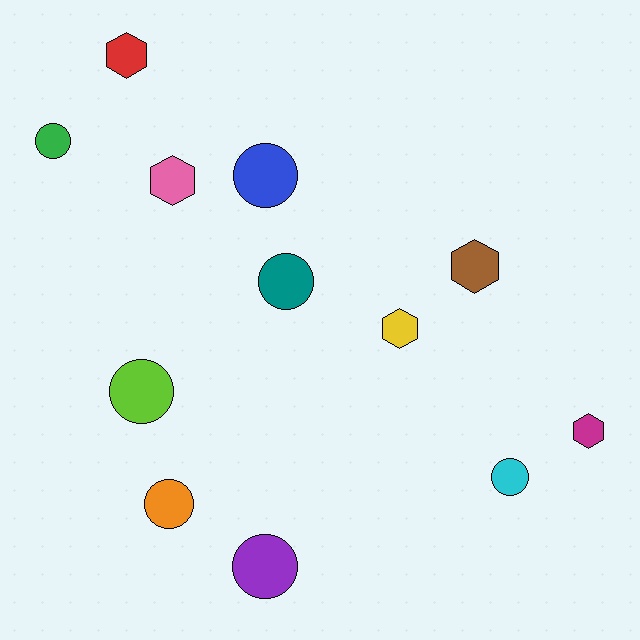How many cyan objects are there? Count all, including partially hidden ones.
There is 1 cyan object.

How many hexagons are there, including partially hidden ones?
There are 5 hexagons.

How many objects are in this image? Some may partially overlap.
There are 12 objects.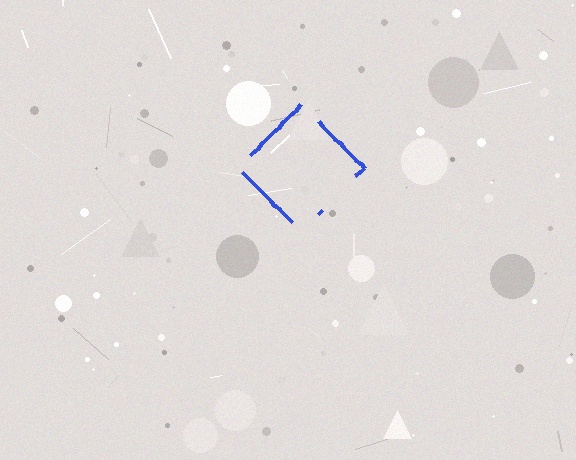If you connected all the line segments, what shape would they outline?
They would outline a diamond.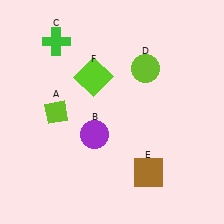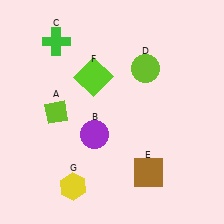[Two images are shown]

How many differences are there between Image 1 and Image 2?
There is 1 difference between the two images.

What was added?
A yellow hexagon (G) was added in Image 2.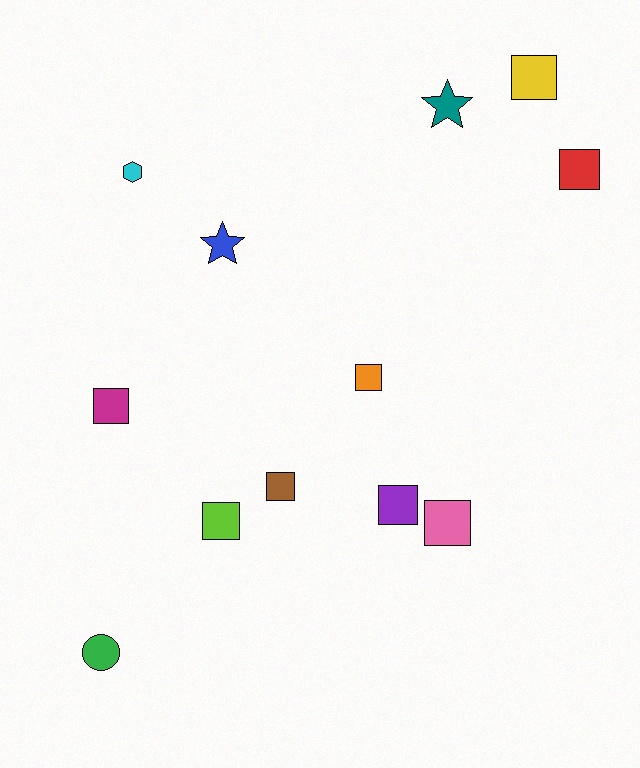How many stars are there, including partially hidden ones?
There are 2 stars.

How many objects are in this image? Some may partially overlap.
There are 12 objects.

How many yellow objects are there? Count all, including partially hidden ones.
There is 1 yellow object.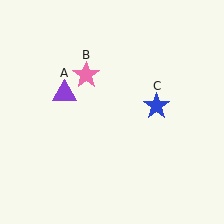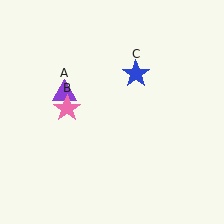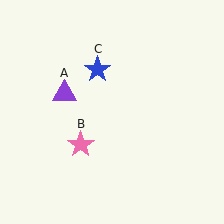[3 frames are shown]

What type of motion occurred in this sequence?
The pink star (object B), blue star (object C) rotated counterclockwise around the center of the scene.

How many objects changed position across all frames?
2 objects changed position: pink star (object B), blue star (object C).